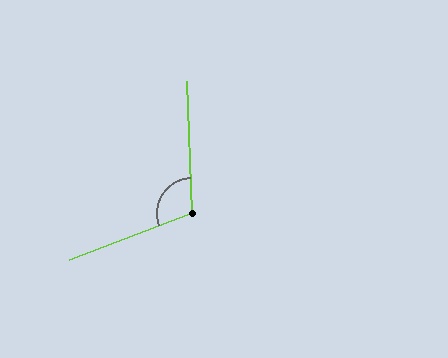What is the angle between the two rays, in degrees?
Approximately 108 degrees.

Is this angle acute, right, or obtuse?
It is obtuse.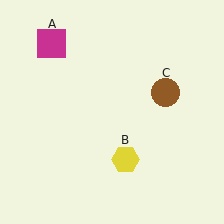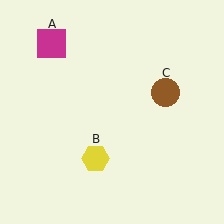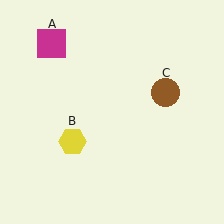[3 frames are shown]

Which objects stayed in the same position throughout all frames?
Magenta square (object A) and brown circle (object C) remained stationary.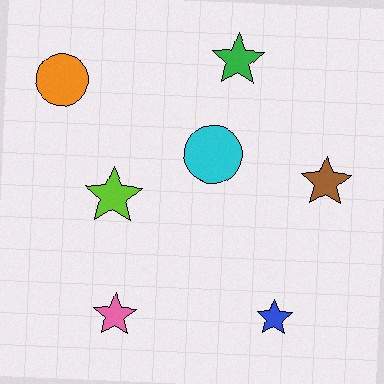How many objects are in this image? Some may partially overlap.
There are 7 objects.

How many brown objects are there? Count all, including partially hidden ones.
There is 1 brown object.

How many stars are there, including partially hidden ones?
There are 5 stars.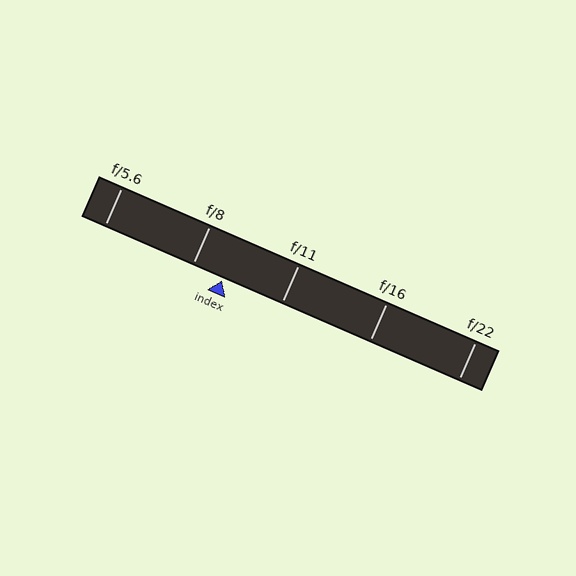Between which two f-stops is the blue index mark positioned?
The index mark is between f/8 and f/11.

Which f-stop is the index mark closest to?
The index mark is closest to f/8.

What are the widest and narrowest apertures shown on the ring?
The widest aperture shown is f/5.6 and the narrowest is f/22.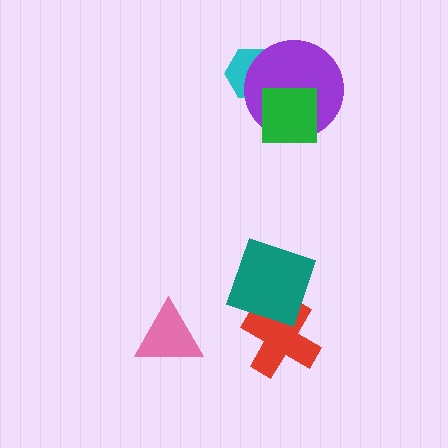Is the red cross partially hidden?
Yes, it is partially covered by another shape.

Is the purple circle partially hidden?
Yes, it is partially covered by another shape.